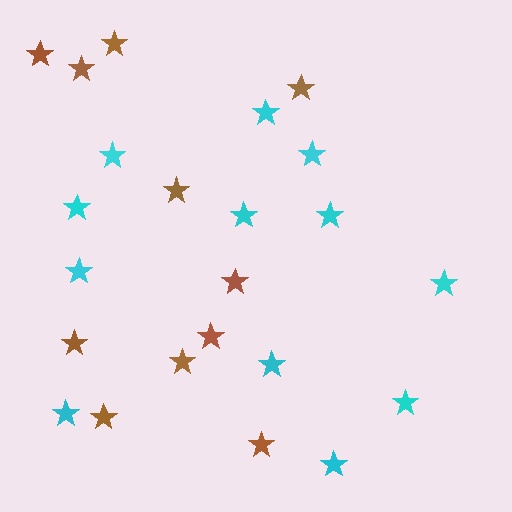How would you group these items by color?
There are 2 groups: one group of cyan stars (12) and one group of brown stars (11).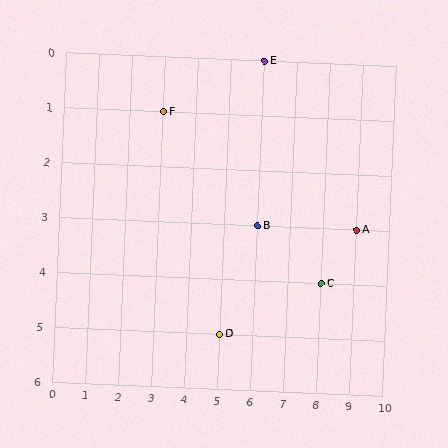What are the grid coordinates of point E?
Point E is at grid coordinates (6, 0).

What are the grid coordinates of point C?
Point C is at grid coordinates (8, 4).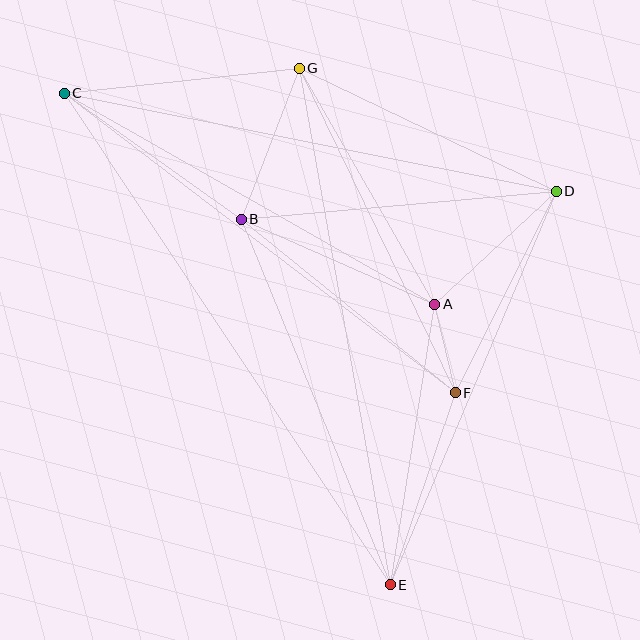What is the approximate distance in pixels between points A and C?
The distance between A and C is approximately 427 pixels.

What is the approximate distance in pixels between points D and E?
The distance between D and E is approximately 427 pixels.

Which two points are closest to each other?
Points A and F are closest to each other.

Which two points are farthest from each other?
Points C and E are farthest from each other.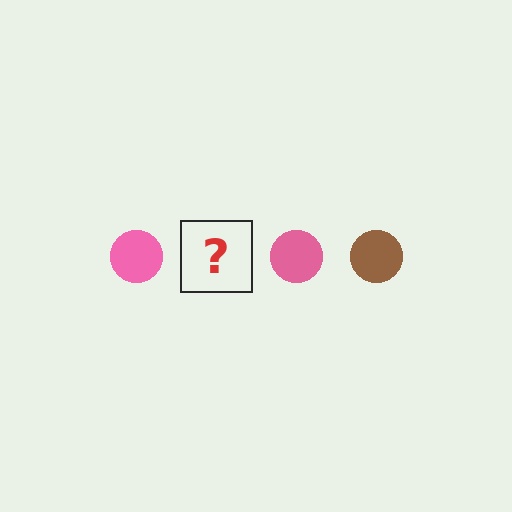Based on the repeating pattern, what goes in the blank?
The blank should be a brown circle.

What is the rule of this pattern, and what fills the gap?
The rule is that the pattern cycles through pink, brown circles. The gap should be filled with a brown circle.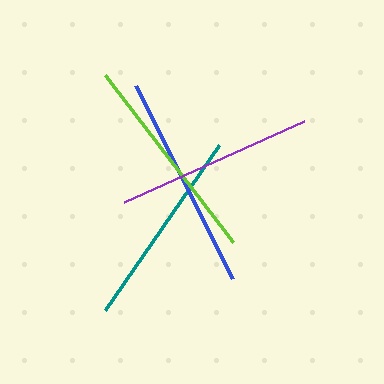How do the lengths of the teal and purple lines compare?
The teal and purple lines are approximately the same length.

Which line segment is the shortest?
The purple line is the shortest at approximately 197 pixels.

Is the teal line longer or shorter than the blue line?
The blue line is longer than the teal line.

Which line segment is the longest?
The blue line is the longest at approximately 216 pixels.